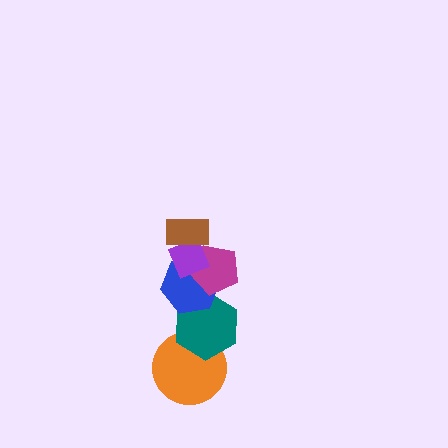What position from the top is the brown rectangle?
The brown rectangle is 1st from the top.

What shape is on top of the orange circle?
The teal hexagon is on top of the orange circle.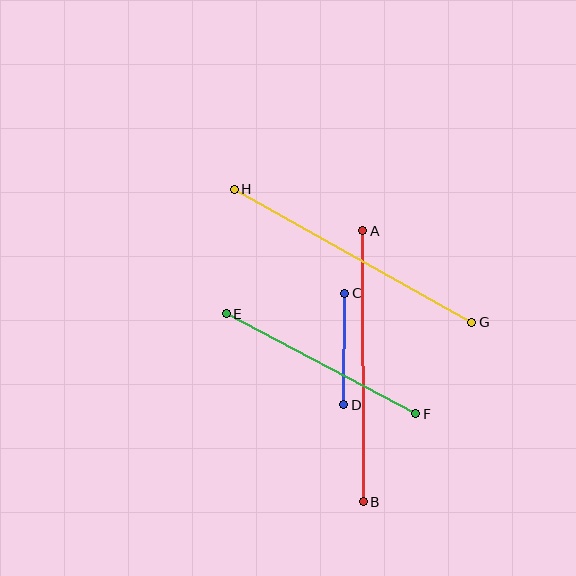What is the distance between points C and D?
The distance is approximately 112 pixels.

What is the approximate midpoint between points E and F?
The midpoint is at approximately (321, 364) pixels.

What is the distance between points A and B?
The distance is approximately 271 pixels.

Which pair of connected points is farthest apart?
Points G and H are farthest apart.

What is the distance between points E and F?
The distance is approximately 214 pixels.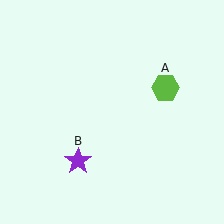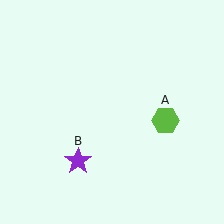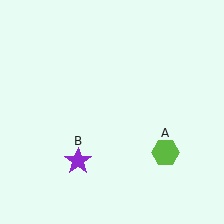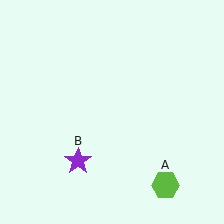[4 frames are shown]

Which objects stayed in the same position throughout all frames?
Purple star (object B) remained stationary.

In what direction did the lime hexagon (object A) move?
The lime hexagon (object A) moved down.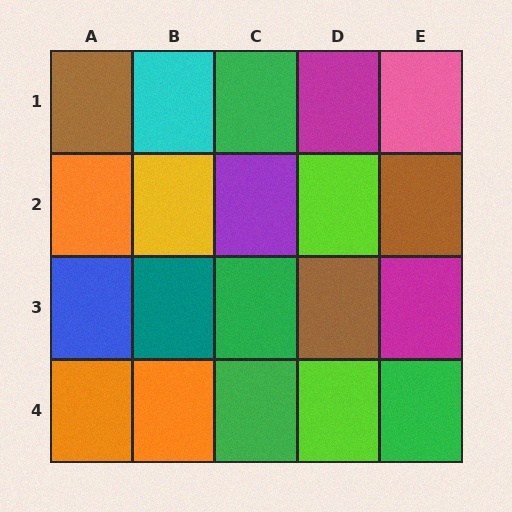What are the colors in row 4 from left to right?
Orange, orange, green, lime, green.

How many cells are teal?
1 cell is teal.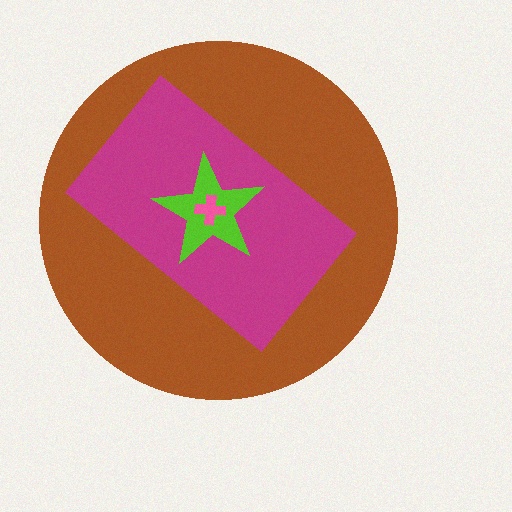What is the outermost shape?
The brown circle.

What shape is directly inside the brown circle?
The magenta rectangle.